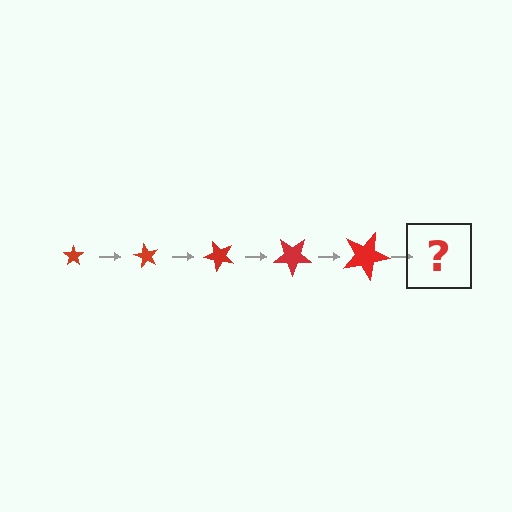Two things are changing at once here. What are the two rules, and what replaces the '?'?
The two rules are that the star grows larger each step and it rotates 60 degrees each step. The '?' should be a star, larger than the previous one and rotated 300 degrees from the start.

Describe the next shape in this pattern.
It should be a star, larger than the previous one and rotated 300 degrees from the start.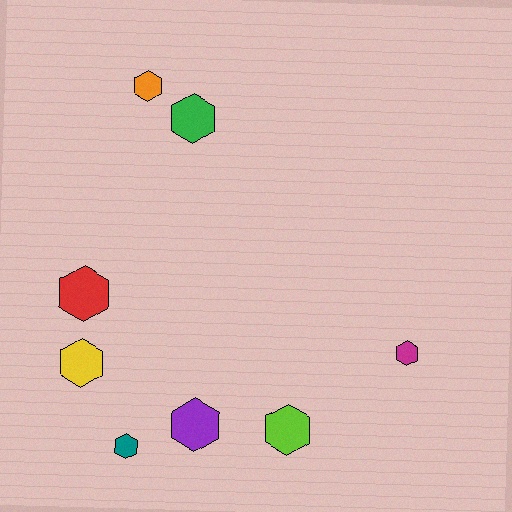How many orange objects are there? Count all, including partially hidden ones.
There is 1 orange object.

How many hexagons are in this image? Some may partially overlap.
There are 8 hexagons.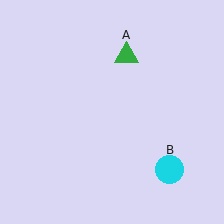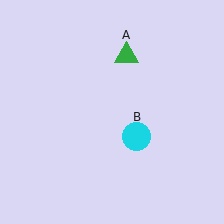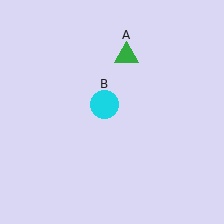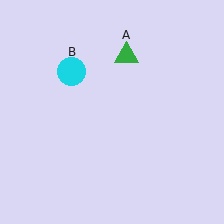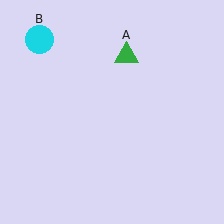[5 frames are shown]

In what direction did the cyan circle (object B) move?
The cyan circle (object B) moved up and to the left.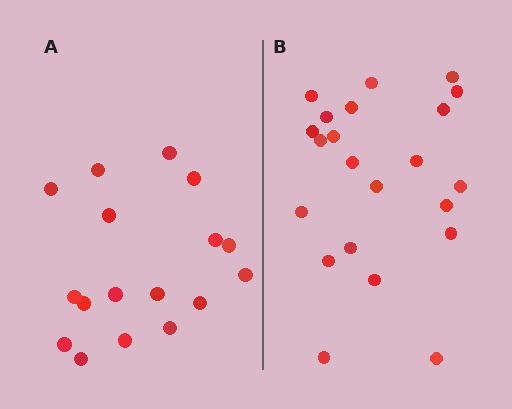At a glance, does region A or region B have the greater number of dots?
Region B (the right region) has more dots.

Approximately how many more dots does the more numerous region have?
Region B has about 5 more dots than region A.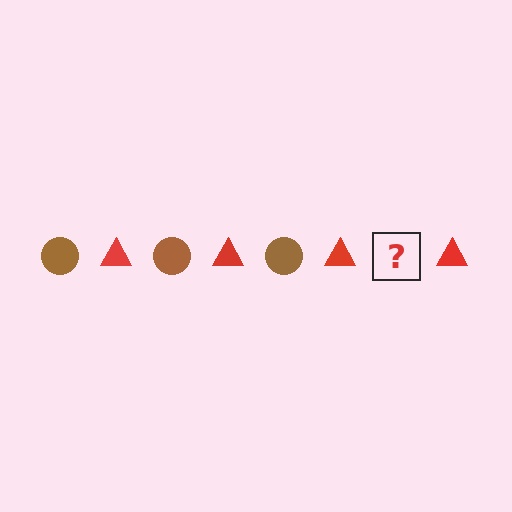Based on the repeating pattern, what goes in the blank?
The blank should be a brown circle.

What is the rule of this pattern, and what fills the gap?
The rule is that the pattern alternates between brown circle and red triangle. The gap should be filled with a brown circle.